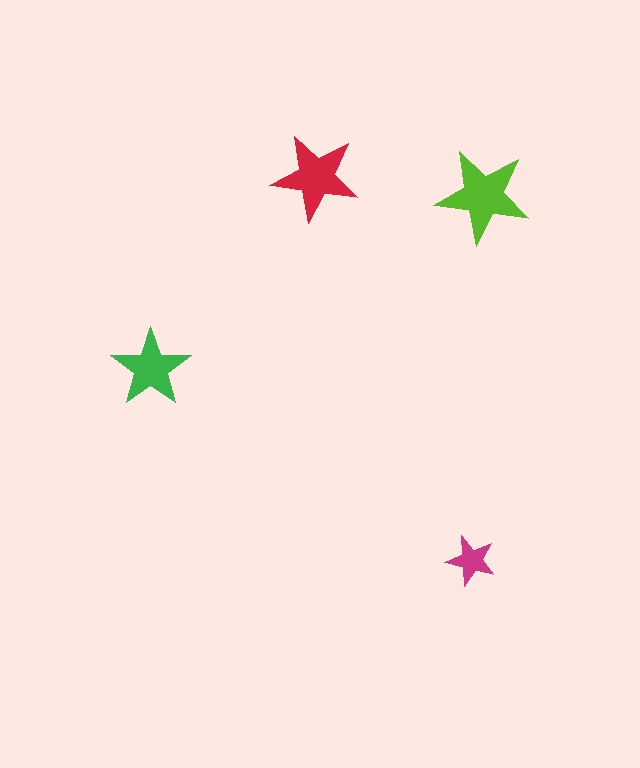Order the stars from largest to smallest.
the lime one, the red one, the green one, the magenta one.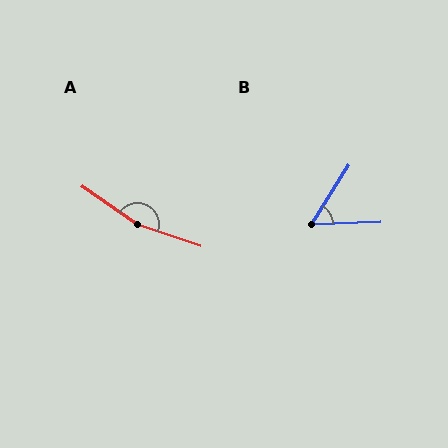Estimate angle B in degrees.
Approximately 56 degrees.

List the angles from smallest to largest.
B (56°), A (164°).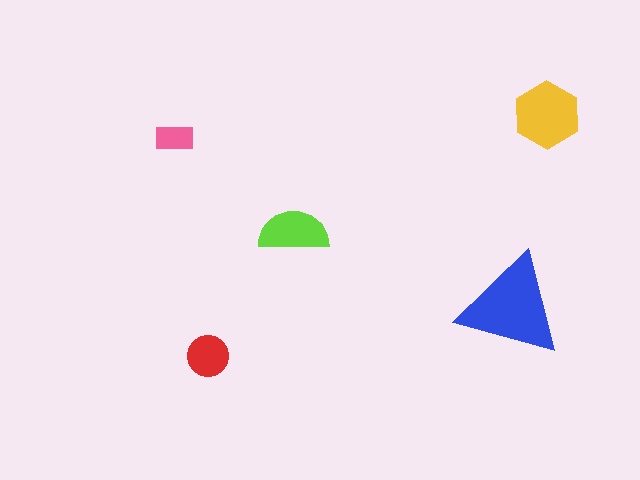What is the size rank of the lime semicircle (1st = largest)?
3rd.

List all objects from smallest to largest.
The pink rectangle, the red circle, the lime semicircle, the yellow hexagon, the blue triangle.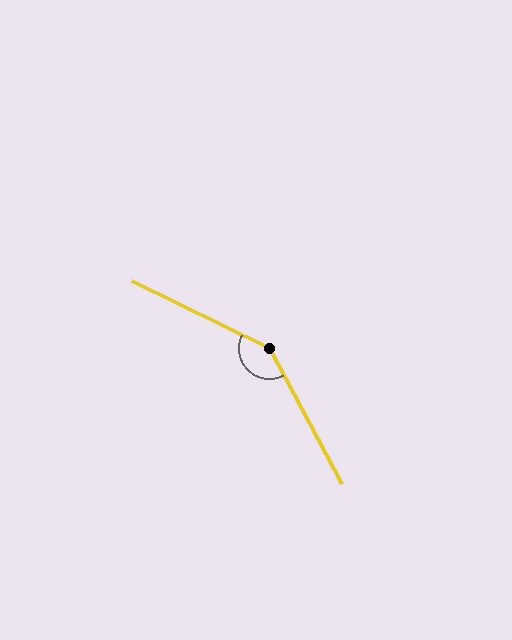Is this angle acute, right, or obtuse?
It is obtuse.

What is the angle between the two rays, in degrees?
Approximately 144 degrees.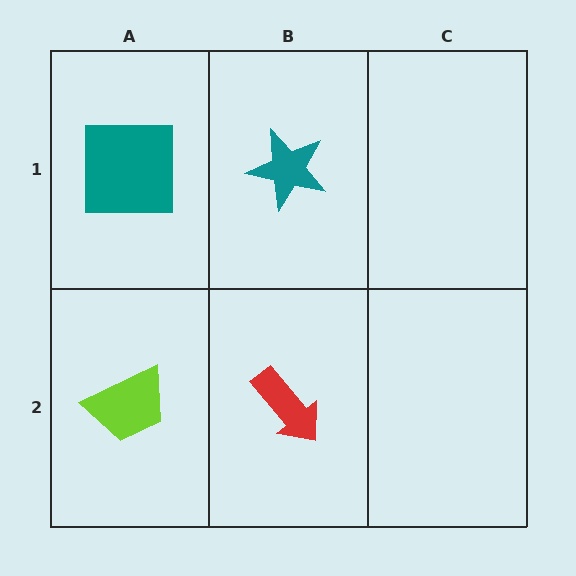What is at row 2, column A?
A lime trapezoid.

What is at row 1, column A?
A teal square.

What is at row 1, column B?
A teal star.